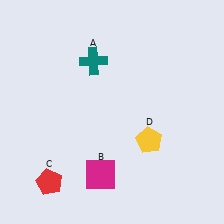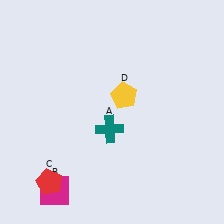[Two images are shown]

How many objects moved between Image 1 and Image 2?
3 objects moved between the two images.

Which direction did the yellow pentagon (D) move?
The yellow pentagon (D) moved up.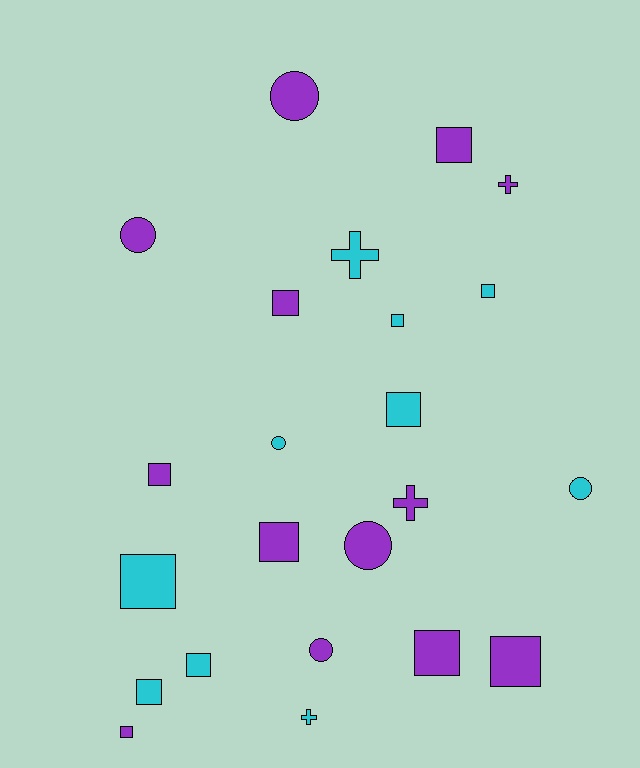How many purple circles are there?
There are 4 purple circles.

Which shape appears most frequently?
Square, with 13 objects.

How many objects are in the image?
There are 23 objects.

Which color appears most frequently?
Purple, with 13 objects.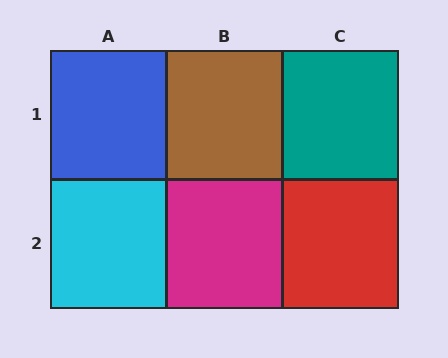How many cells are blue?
1 cell is blue.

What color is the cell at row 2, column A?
Cyan.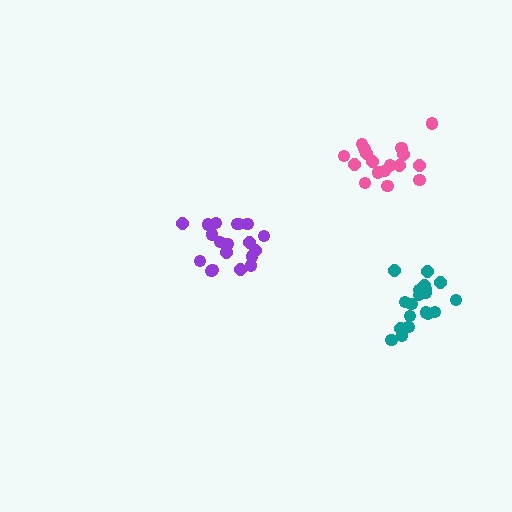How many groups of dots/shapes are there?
There are 3 groups.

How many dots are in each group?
Group 1: 19 dots, Group 2: 20 dots, Group 3: 17 dots (56 total).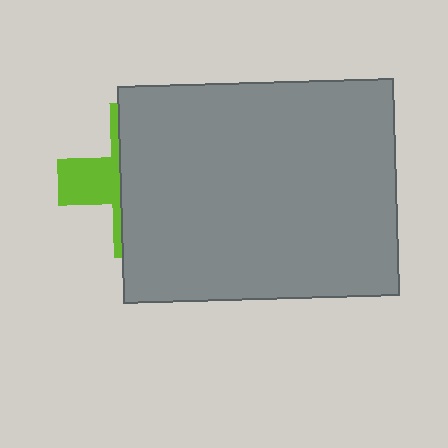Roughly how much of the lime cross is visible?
A small part of it is visible (roughly 30%).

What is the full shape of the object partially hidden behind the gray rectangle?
The partially hidden object is a lime cross.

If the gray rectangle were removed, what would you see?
You would see the complete lime cross.